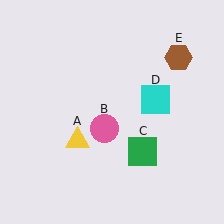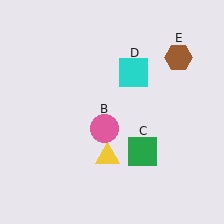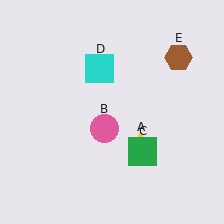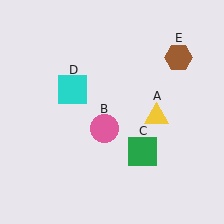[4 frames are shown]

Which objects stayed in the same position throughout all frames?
Pink circle (object B) and green square (object C) and brown hexagon (object E) remained stationary.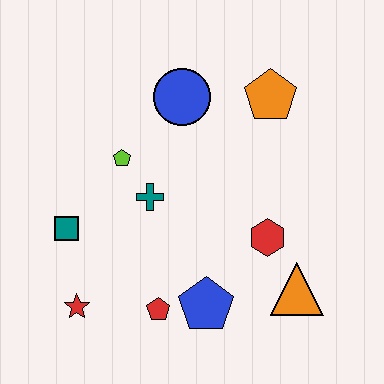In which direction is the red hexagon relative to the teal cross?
The red hexagon is to the right of the teal cross.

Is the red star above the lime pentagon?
No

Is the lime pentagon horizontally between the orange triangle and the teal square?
Yes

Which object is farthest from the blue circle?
The red star is farthest from the blue circle.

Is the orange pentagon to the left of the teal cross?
No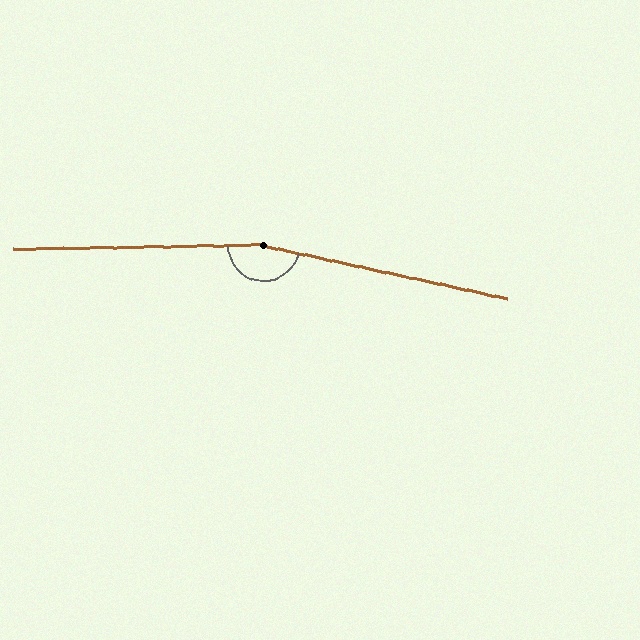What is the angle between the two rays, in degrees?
Approximately 167 degrees.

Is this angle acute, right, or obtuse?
It is obtuse.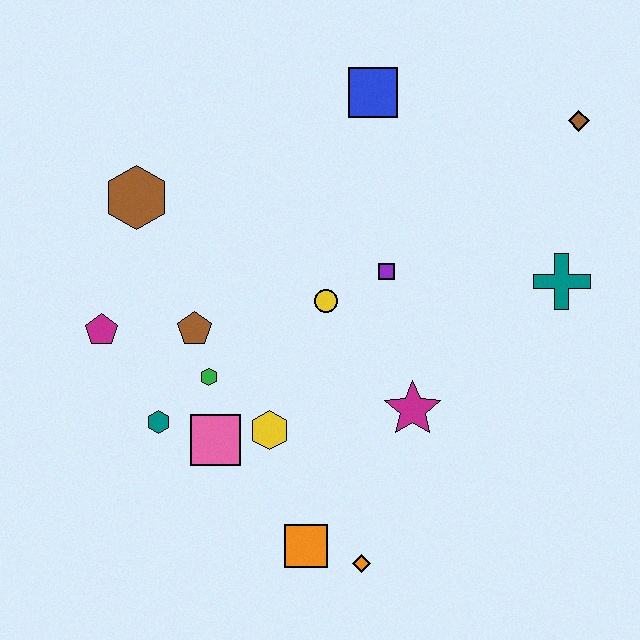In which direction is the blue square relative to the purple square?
The blue square is above the purple square.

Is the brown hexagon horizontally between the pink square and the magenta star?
No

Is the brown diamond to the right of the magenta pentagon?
Yes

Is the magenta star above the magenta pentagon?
No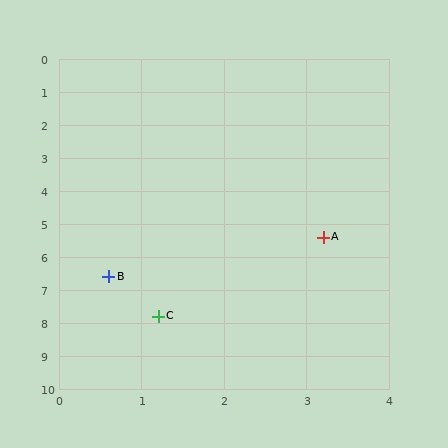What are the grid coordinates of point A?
Point A is at approximately (3.2, 5.4).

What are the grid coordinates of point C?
Point C is at approximately (1.2, 7.8).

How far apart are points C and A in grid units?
Points C and A are about 3.1 grid units apart.